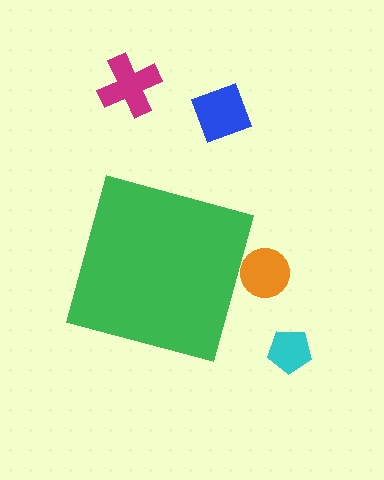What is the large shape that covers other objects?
A green diamond.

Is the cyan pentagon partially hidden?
No, the cyan pentagon is fully visible.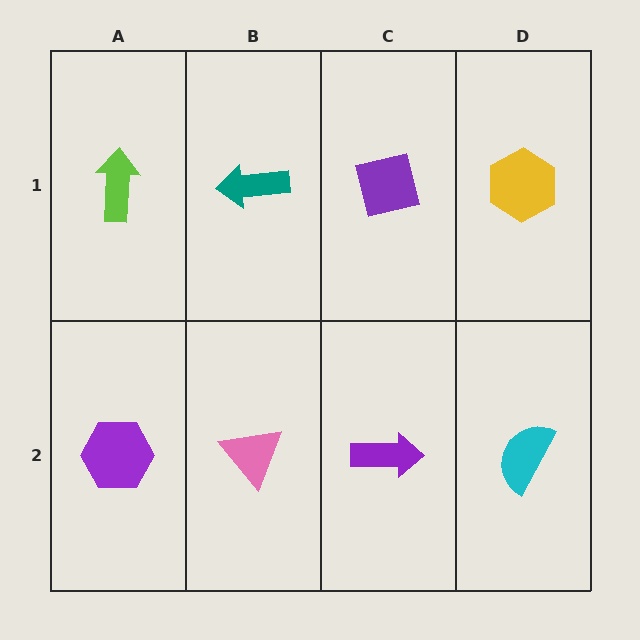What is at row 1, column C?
A purple square.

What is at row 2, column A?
A purple hexagon.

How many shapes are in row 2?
4 shapes.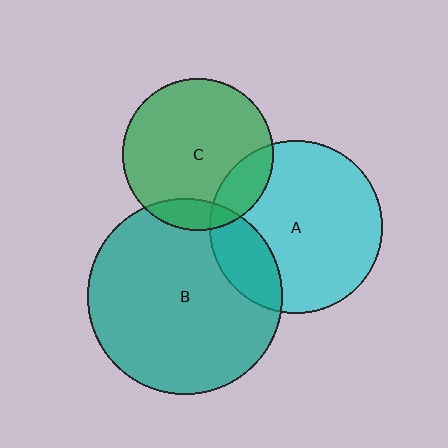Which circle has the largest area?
Circle B (teal).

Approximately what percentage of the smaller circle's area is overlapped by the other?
Approximately 15%.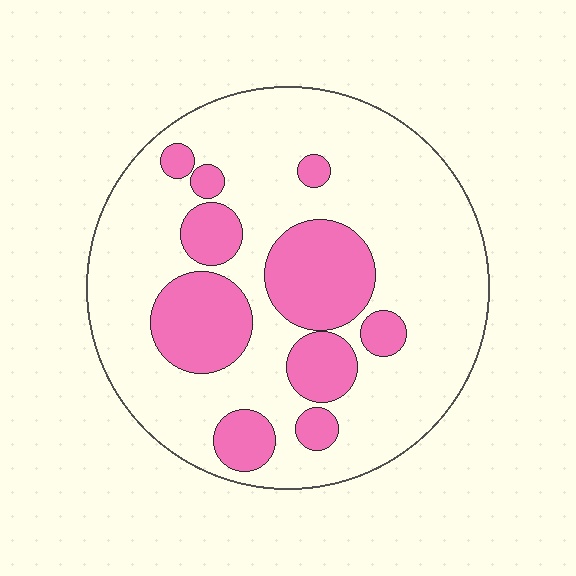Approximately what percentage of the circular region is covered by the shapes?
Approximately 25%.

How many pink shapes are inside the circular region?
10.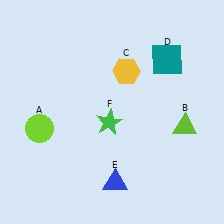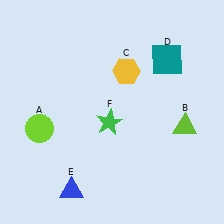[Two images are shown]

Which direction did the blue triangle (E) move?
The blue triangle (E) moved left.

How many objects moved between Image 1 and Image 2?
1 object moved between the two images.